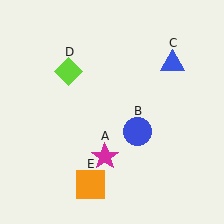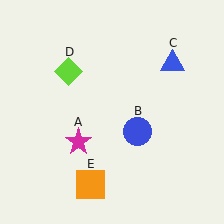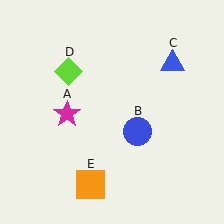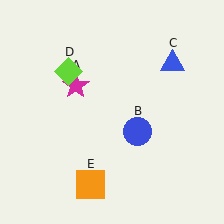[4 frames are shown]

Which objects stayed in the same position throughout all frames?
Blue circle (object B) and blue triangle (object C) and lime diamond (object D) and orange square (object E) remained stationary.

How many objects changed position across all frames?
1 object changed position: magenta star (object A).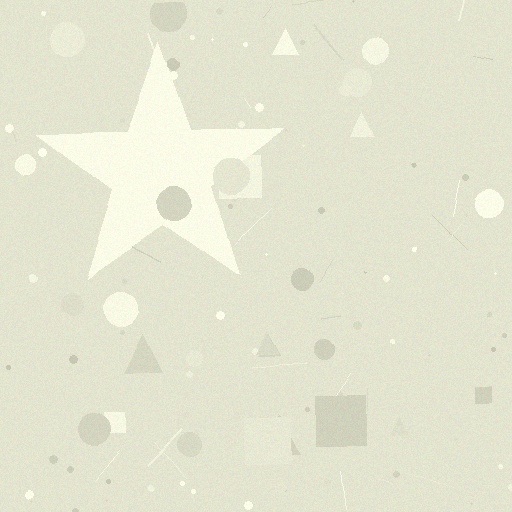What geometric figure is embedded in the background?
A star is embedded in the background.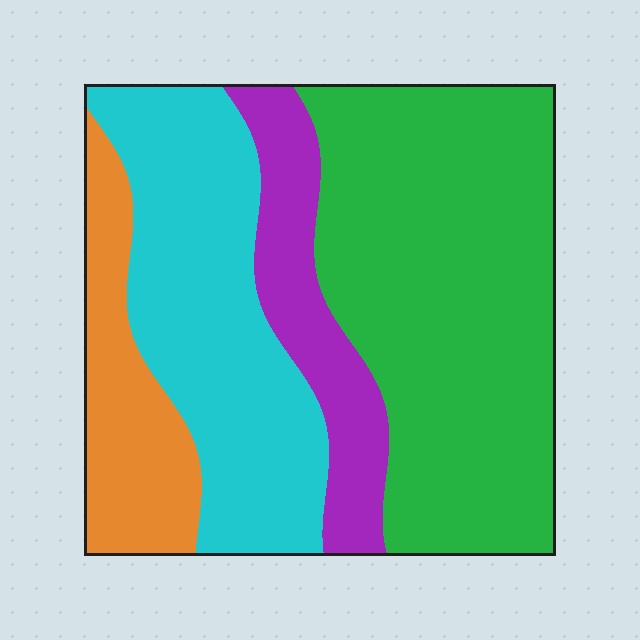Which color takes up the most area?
Green, at roughly 45%.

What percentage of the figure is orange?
Orange takes up about one eighth (1/8) of the figure.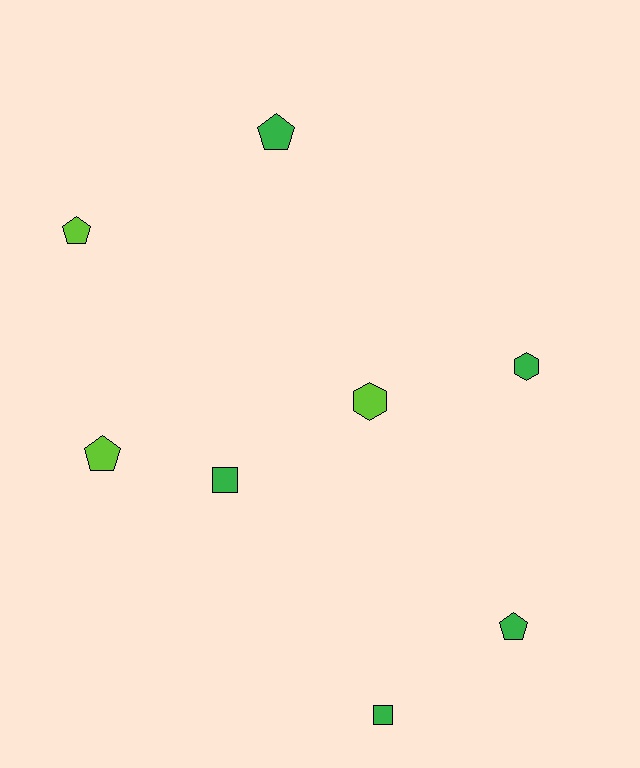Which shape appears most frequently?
Pentagon, with 4 objects.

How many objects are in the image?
There are 8 objects.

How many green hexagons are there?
There is 1 green hexagon.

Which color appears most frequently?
Green, with 5 objects.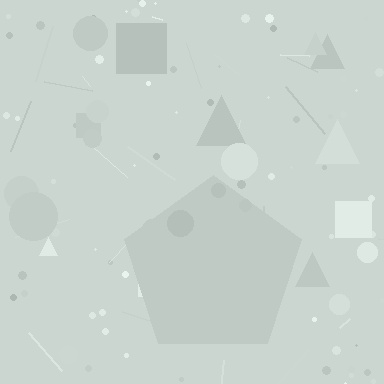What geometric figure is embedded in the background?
A pentagon is embedded in the background.